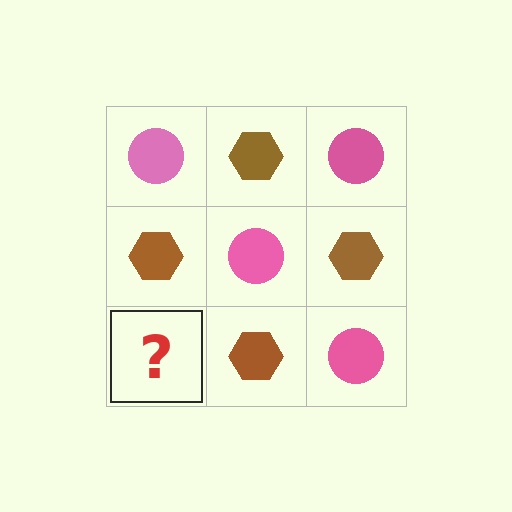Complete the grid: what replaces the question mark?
The question mark should be replaced with a pink circle.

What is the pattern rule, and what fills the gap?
The rule is that it alternates pink circle and brown hexagon in a checkerboard pattern. The gap should be filled with a pink circle.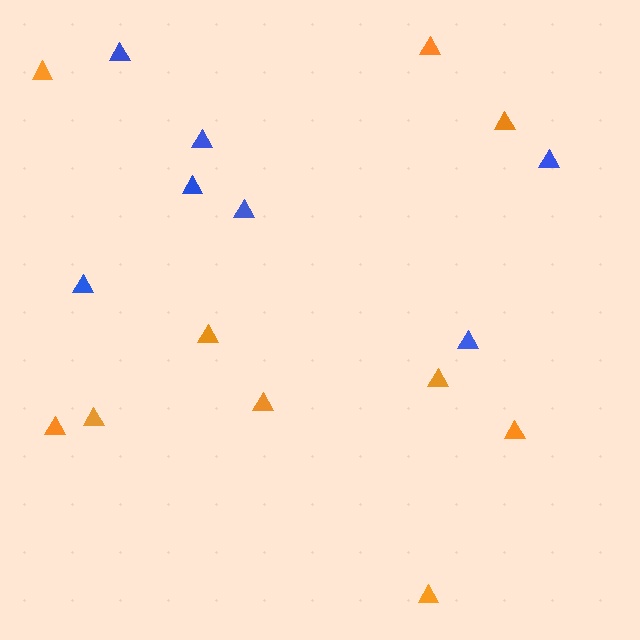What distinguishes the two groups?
There are 2 groups: one group of orange triangles (10) and one group of blue triangles (7).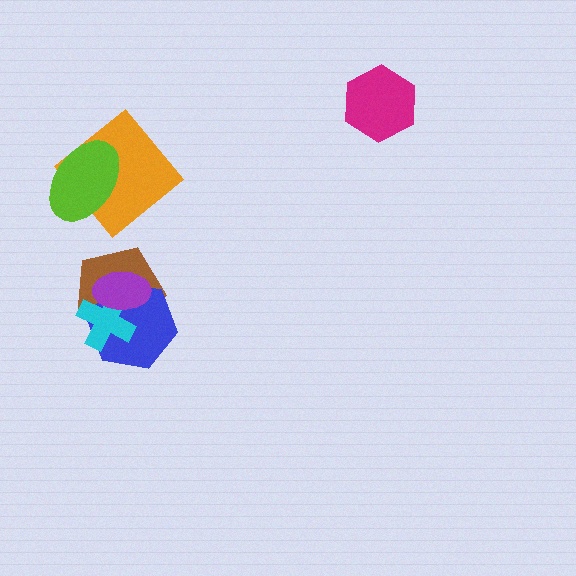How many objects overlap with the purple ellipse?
3 objects overlap with the purple ellipse.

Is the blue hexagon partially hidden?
Yes, it is partially covered by another shape.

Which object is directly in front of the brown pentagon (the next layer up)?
The blue hexagon is directly in front of the brown pentagon.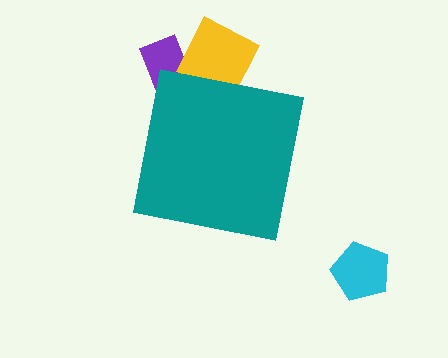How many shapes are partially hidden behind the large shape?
2 shapes are partially hidden.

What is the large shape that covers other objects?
A teal square.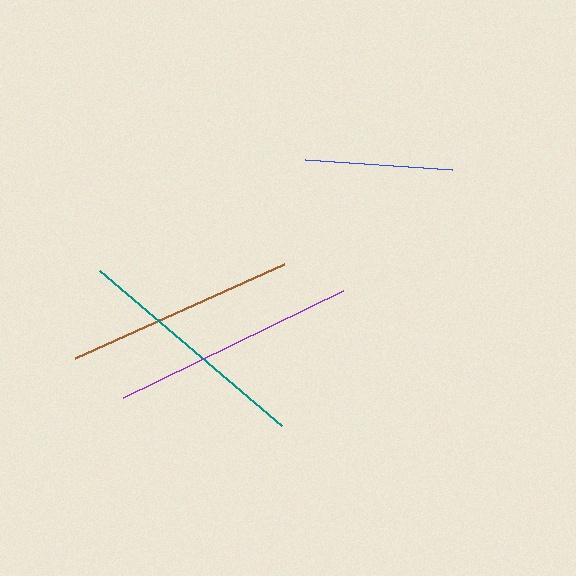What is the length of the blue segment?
The blue segment is approximately 147 pixels long.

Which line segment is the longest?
The purple line is the longest at approximately 244 pixels.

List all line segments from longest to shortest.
From longest to shortest: purple, teal, brown, blue.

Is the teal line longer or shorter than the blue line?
The teal line is longer than the blue line.